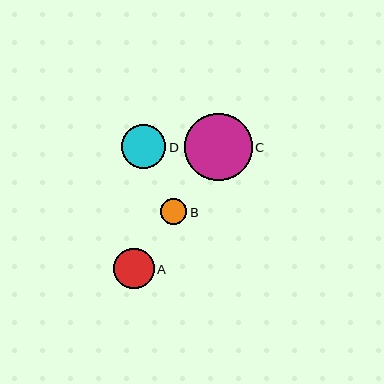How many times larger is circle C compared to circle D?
Circle C is approximately 1.5 times the size of circle D.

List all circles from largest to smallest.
From largest to smallest: C, D, A, B.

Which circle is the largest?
Circle C is the largest with a size of approximately 67 pixels.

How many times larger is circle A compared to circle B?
Circle A is approximately 1.6 times the size of circle B.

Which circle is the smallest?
Circle B is the smallest with a size of approximately 26 pixels.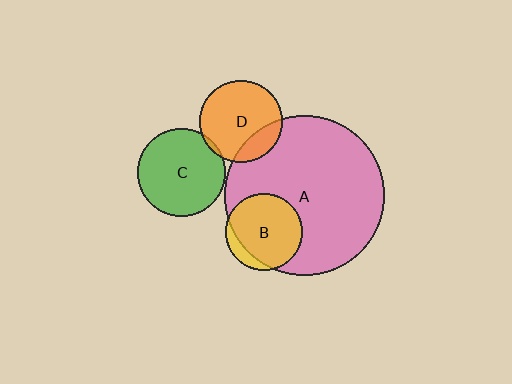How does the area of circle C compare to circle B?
Approximately 1.3 times.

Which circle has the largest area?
Circle A (pink).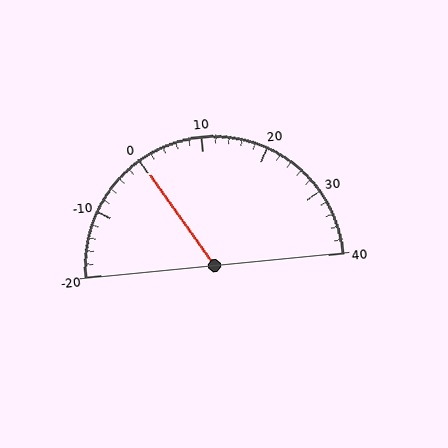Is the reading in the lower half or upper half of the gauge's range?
The reading is in the lower half of the range (-20 to 40).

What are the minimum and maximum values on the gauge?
The gauge ranges from -20 to 40.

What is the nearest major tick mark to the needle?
The nearest major tick mark is 0.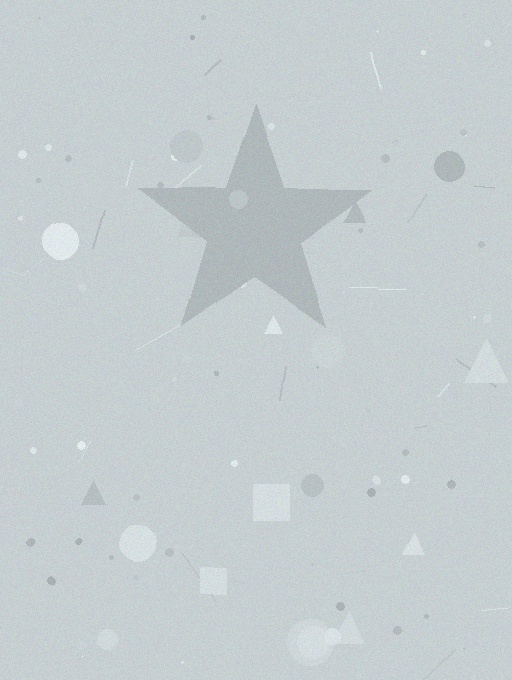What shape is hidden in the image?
A star is hidden in the image.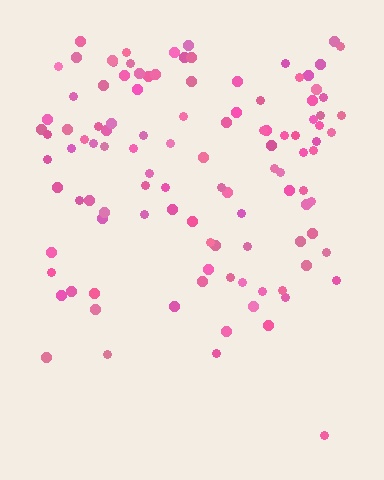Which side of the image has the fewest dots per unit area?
The bottom.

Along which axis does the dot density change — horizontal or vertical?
Vertical.